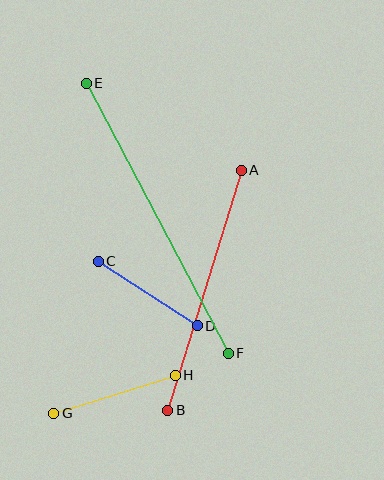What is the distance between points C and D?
The distance is approximately 118 pixels.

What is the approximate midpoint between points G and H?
The midpoint is at approximately (114, 394) pixels.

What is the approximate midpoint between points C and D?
The midpoint is at approximately (148, 293) pixels.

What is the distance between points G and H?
The distance is approximately 127 pixels.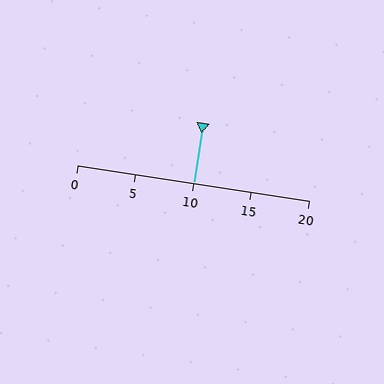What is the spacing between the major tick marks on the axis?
The major ticks are spaced 5 apart.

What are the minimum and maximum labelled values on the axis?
The axis runs from 0 to 20.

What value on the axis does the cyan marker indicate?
The marker indicates approximately 10.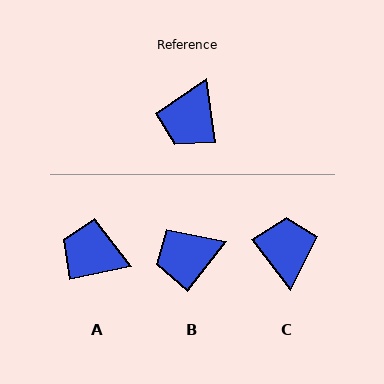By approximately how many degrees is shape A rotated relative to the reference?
Approximately 86 degrees clockwise.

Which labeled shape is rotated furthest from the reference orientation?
C, about 151 degrees away.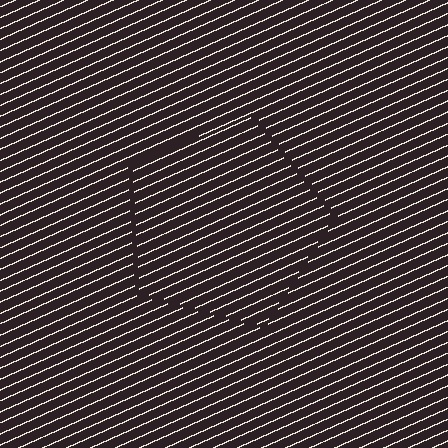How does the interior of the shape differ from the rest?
The interior of the shape contains the same grating, shifted by half a period — the contour is defined by the phase discontinuity where line-ends from the inner and outer gratings abut.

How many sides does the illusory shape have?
5 sides — the line-ends trace a pentagon.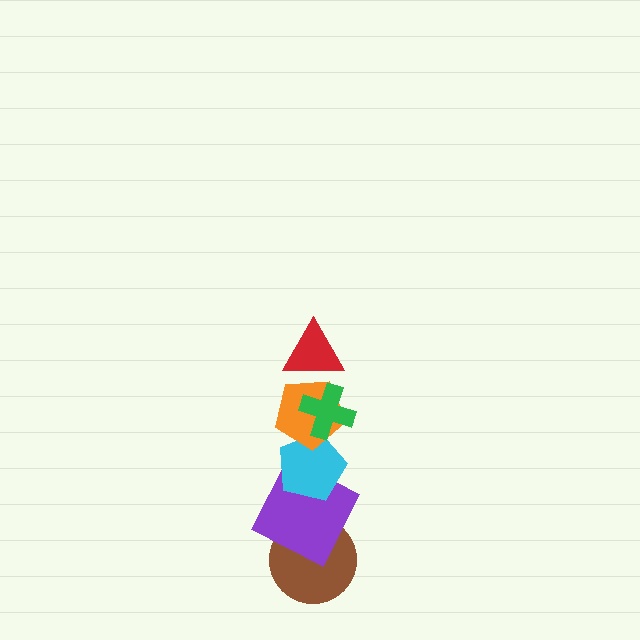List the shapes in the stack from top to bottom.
From top to bottom: the red triangle, the green cross, the orange pentagon, the cyan pentagon, the purple square, the brown circle.